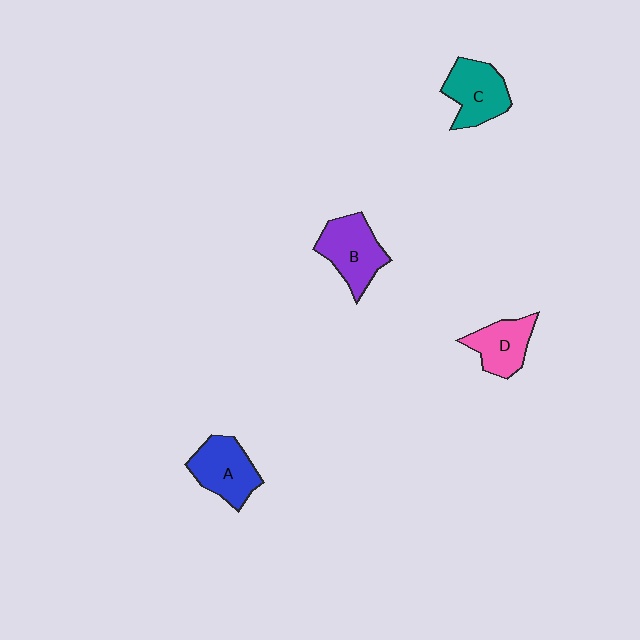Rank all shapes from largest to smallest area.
From largest to smallest: B (purple), A (blue), C (teal), D (pink).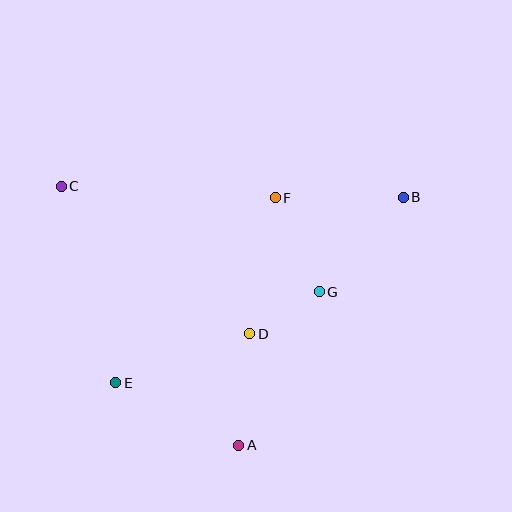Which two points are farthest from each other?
Points B and E are farthest from each other.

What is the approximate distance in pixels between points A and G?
The distance between A and G is approximately 173 pixels.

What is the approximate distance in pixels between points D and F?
The distance between D and F is approximately 138 pixels.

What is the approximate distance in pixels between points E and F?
The distance between E and F is approximately 244 pixels.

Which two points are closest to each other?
Points D and G are closest to each other.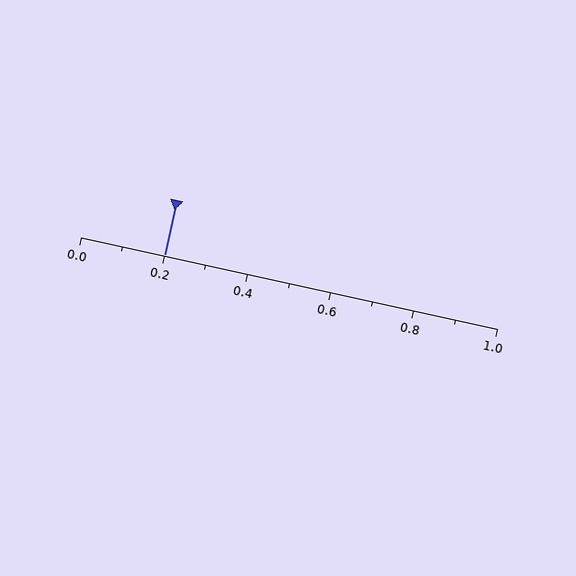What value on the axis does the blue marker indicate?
The marker indicates approximately 0.2.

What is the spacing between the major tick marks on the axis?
The major ticks are spaced 0.2 apart.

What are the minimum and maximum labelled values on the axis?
The axis runs from 0.0 to 1.0.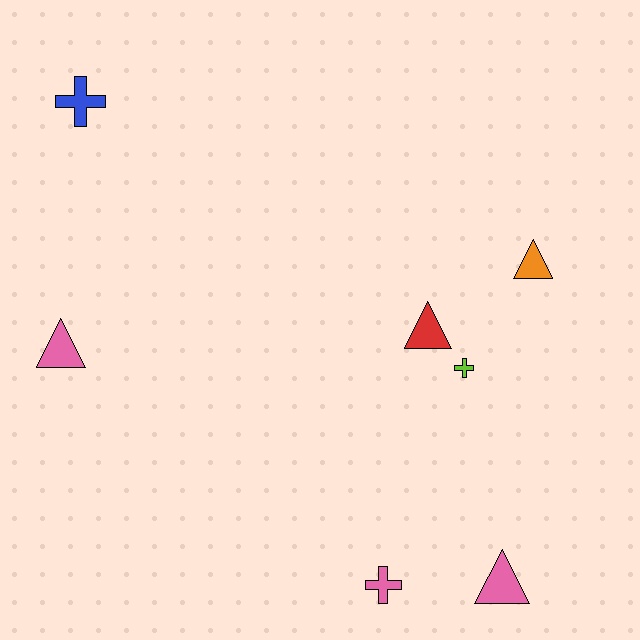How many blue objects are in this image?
There is 1 blue object.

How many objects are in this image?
There are 7 objects.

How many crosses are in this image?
There are 3 crosses.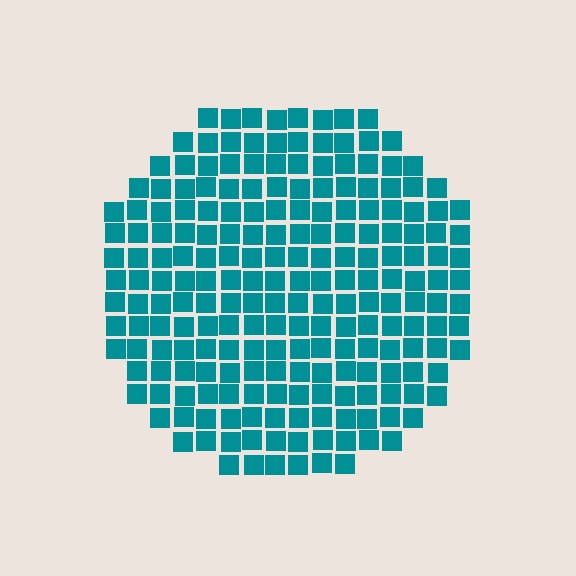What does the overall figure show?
The overall figure shows a circle.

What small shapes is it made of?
It is made of small squares.